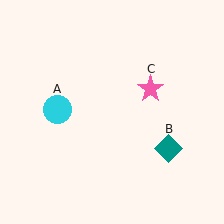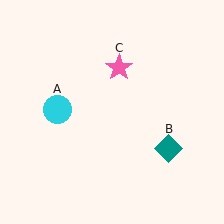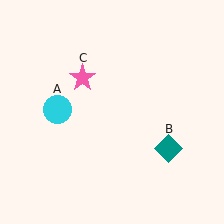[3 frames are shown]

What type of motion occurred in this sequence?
The pink star (object C) rotated counterclockwise around the center of the scene.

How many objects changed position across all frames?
1 object changed position: pink star (object C).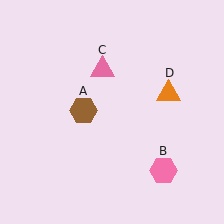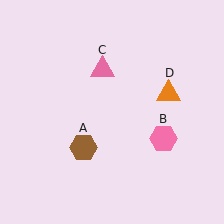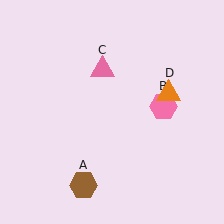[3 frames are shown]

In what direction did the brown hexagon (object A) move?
The brown hexagon (object A) moved down.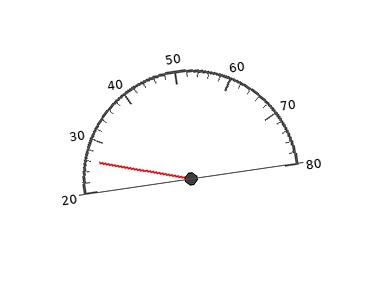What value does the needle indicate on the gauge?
The needle indicates approximately 26.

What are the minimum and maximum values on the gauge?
The gauge ranges from 20 to 80.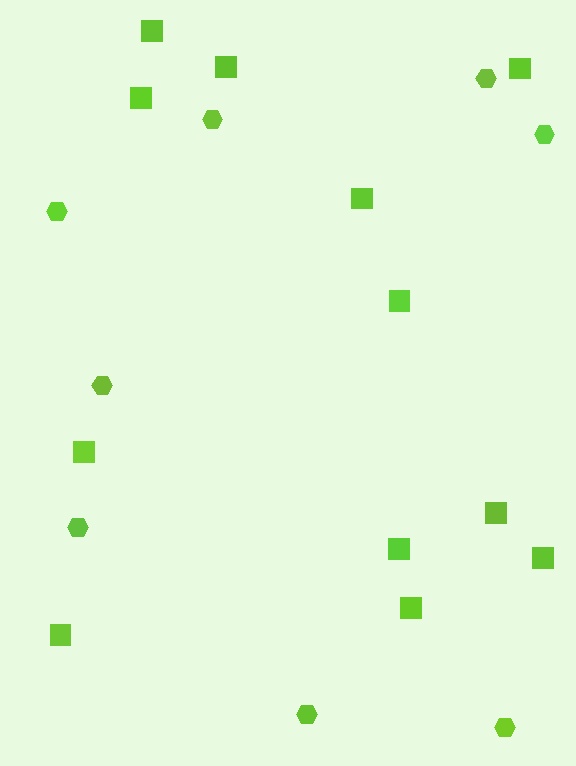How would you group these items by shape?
There are 2 groups: one group of hexagons (8) and one group of squares (12).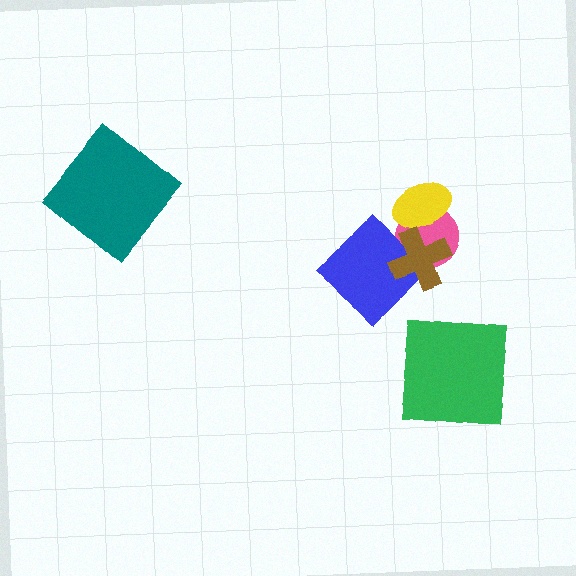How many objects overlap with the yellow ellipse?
2 objects overlap with the yellow ellipse.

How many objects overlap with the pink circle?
3 objects overlap with the pink circle.